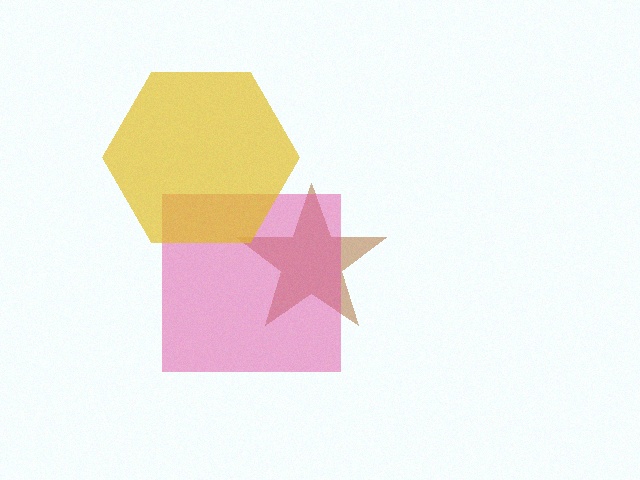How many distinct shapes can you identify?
There are 3 distinct shapes: a brown star, a pink square, a yellow hexagon.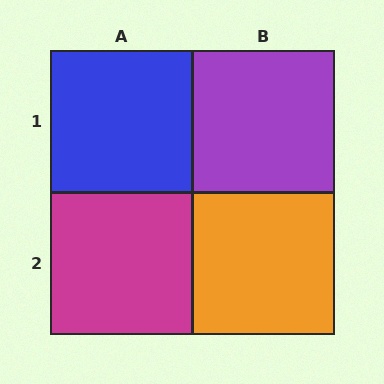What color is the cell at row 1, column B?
Purple.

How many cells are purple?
1 cell is purple.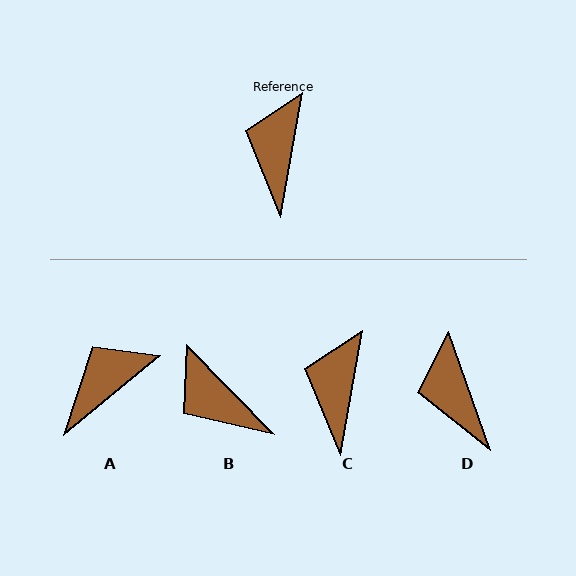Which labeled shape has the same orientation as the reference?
C.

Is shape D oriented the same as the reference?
No, it is off by about 29 degrees.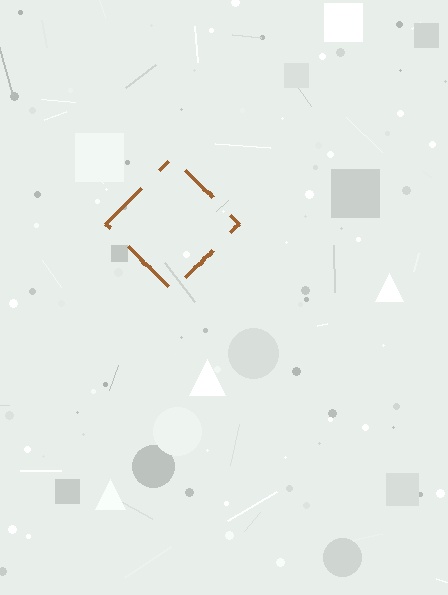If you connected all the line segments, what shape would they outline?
They would outline a diamond.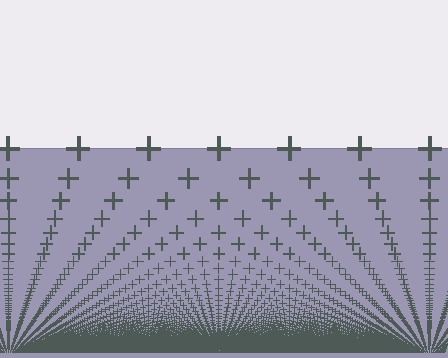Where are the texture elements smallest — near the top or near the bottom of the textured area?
Near the bottom.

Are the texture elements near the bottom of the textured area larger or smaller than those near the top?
Smaller. The gradient is inverted — elements near the bottom are smaller and denser.